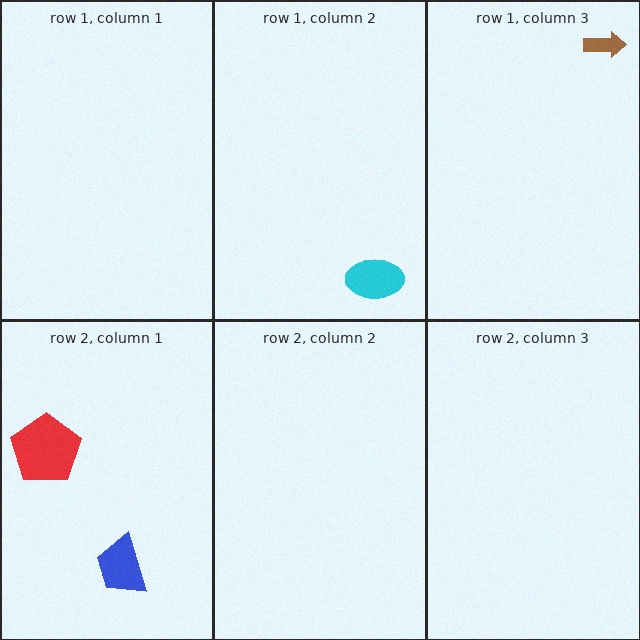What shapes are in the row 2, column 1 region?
The red pentagon, the blue trapezoid.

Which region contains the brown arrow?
The row 1, column 3 region.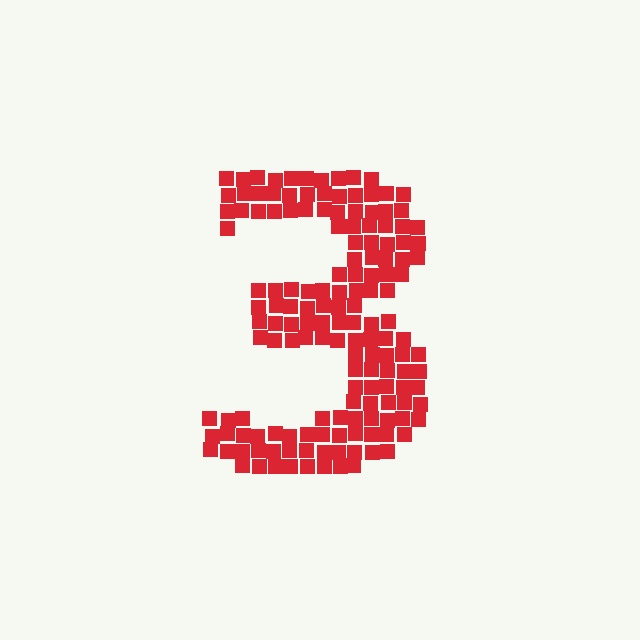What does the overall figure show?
The overall figure shows the digit 3.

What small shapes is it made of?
It is made of small squares.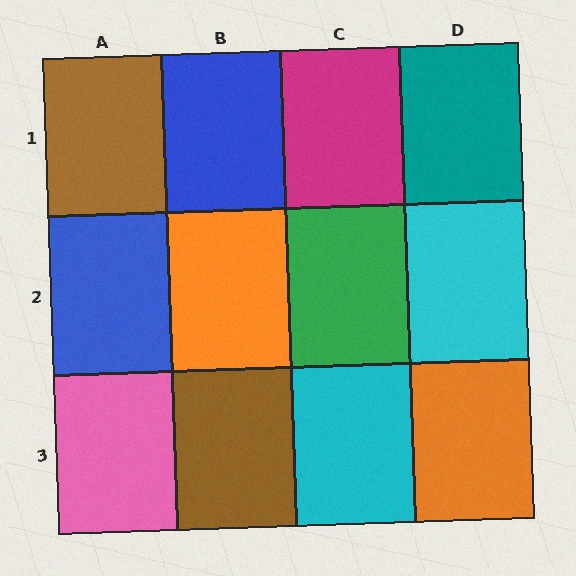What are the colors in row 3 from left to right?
Pink, brown, cyan, orange.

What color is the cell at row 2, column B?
Orange.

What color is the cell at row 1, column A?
Brown.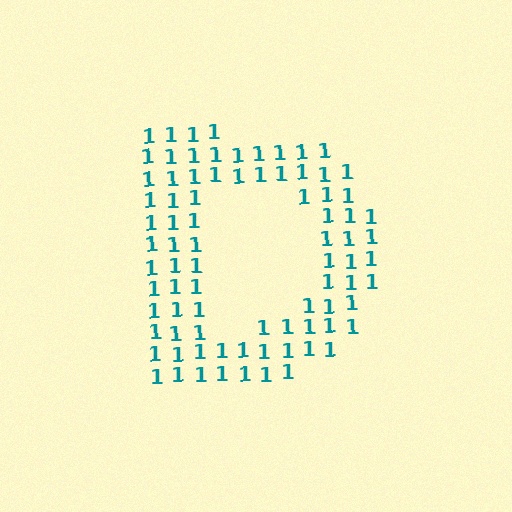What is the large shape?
The large shape is the letter D.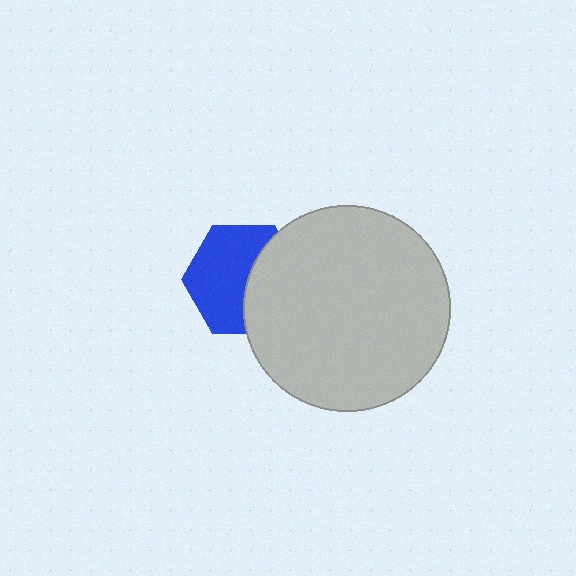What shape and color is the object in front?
The object in front is a light gray circle.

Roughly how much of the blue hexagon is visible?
About half of it is visible (roughly 60%).